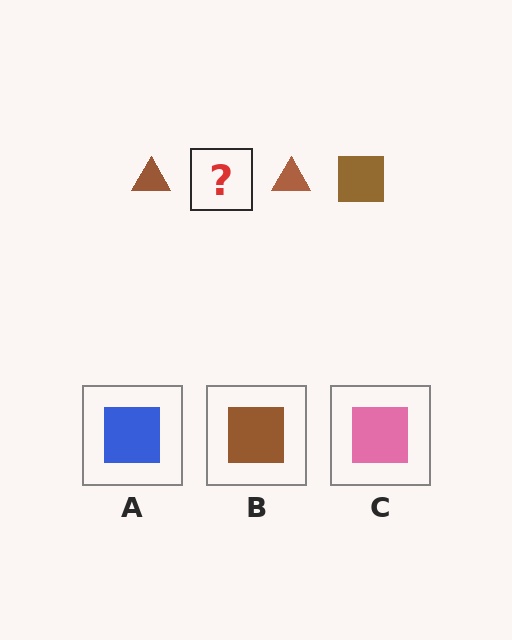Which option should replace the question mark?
Option B.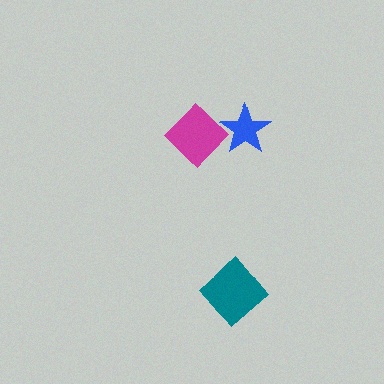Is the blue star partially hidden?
Yes, it is partially covered by another shape.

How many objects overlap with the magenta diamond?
1 object overlaps with the magenta diamond.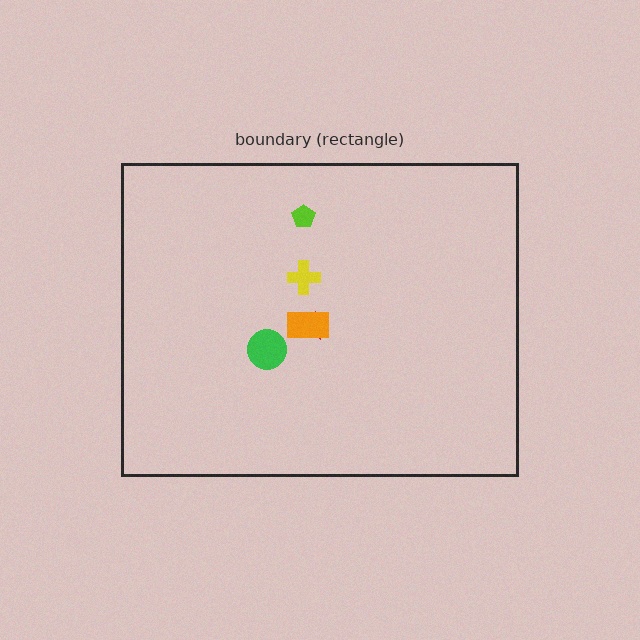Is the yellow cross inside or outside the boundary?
Inside.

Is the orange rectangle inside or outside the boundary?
Inside.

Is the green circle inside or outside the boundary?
Inside.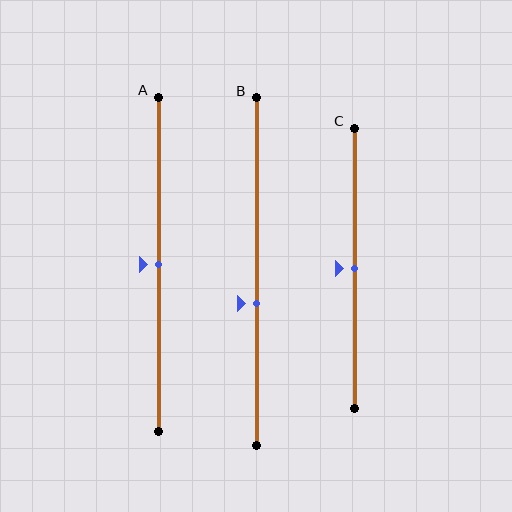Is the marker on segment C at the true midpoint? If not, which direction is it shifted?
Yes, the marker on segment C is at the true midpoint.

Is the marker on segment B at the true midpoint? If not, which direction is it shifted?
No, the marker on segment B is shifted downward by about 9% of the segment length.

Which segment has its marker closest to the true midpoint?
Segment A has its marker closest to the true midpoint.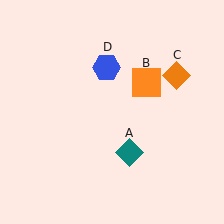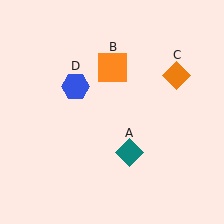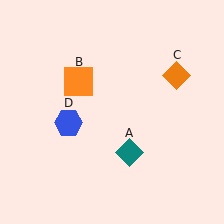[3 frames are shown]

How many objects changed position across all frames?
2 objects changed position: orange square (object B), blue hexagon (object D).